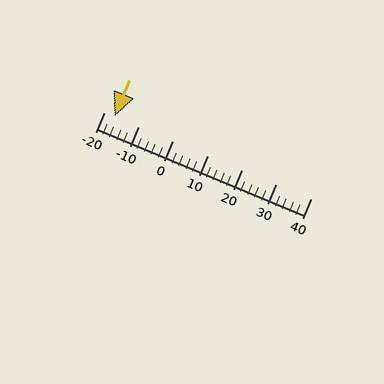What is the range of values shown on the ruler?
The ruler shows values from -20 to 40.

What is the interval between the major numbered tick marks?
The major tick marks are spaced 10 units apart.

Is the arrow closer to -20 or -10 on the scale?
The arrow is closer to -20.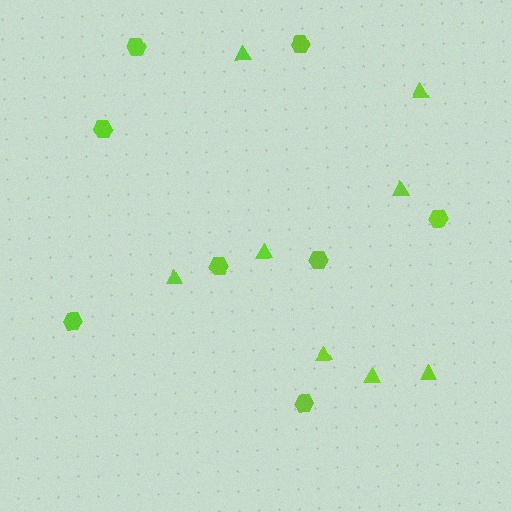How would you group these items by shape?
There are 2 groups: one group of hexagons (8) and one group of triangles (8).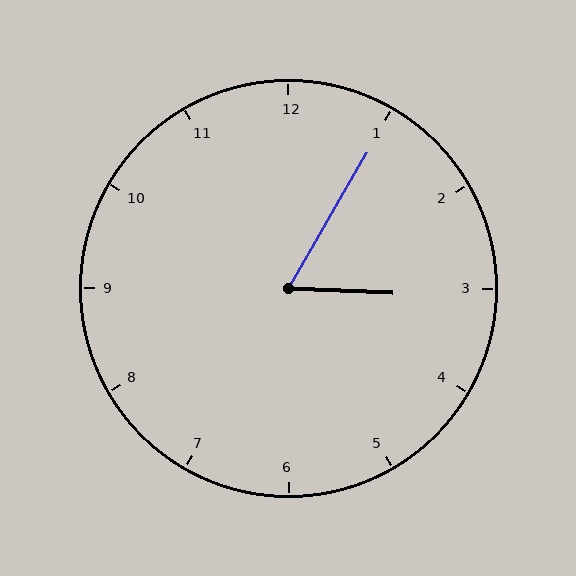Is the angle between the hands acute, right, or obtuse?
It is acute.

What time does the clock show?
3:05.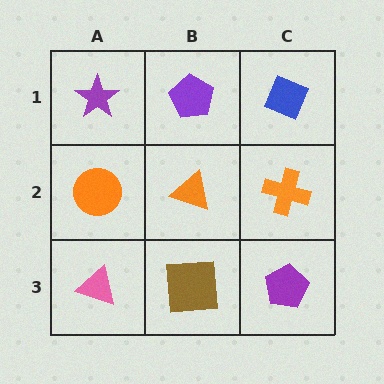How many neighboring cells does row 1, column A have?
2.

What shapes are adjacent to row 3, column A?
An orange circle (row 2, column A), a brown square (row 3, column B).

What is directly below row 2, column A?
A pink triangle.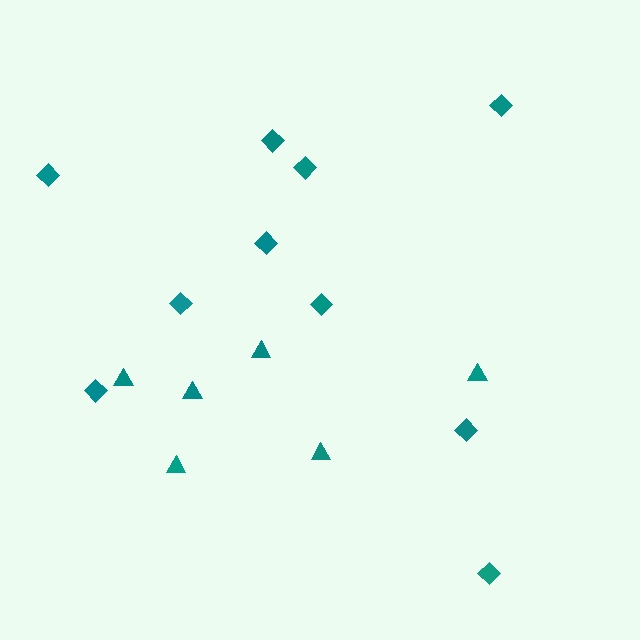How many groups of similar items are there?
There are 2 groups: one group of diamonds (10) and one group of triangles (6).